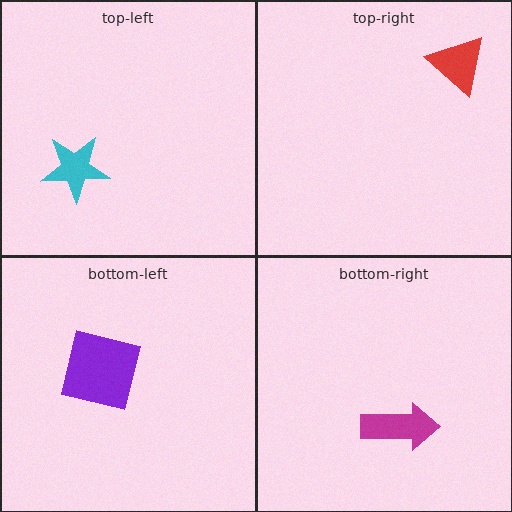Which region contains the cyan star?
The top-left region.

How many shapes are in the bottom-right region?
1.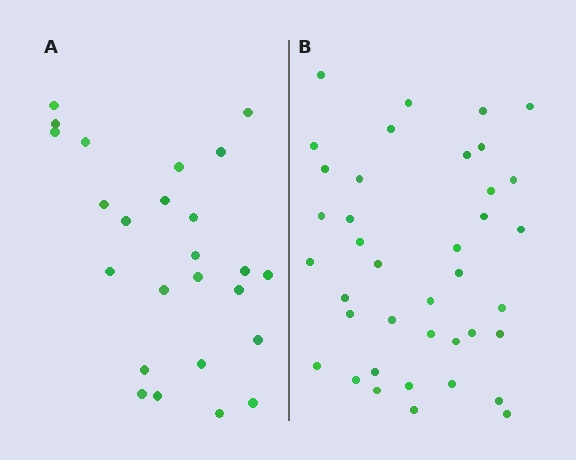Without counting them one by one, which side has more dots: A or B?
Region B (the right region) has more dots.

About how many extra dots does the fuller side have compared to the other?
Region B has approximately 15 more dots than region A.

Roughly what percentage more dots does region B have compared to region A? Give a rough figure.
About 55% more.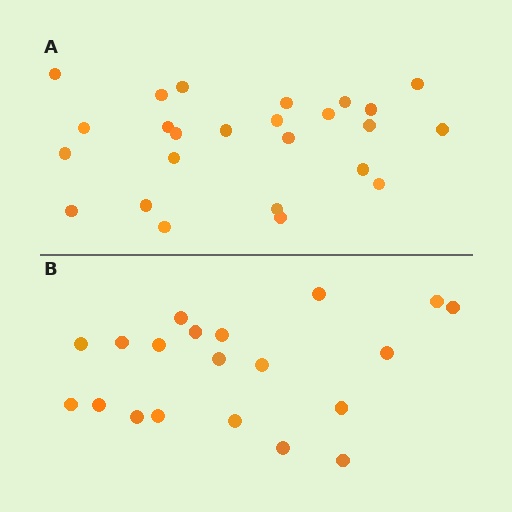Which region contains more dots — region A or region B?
Region A (the top region) has more dots.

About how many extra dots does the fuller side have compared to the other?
Region A has about 5 more dots than region B.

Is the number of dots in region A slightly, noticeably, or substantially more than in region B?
Region A has noticeably more, but not dramatically so. The ratio is roughly 1.2 to 1.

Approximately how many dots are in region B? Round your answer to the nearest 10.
About 20 dots.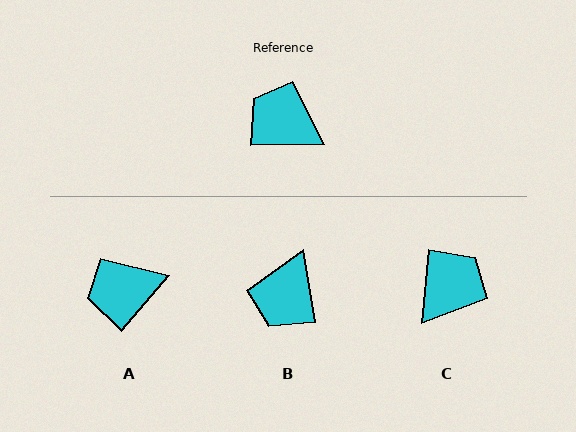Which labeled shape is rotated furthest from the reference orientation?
B, about 98 degrees away.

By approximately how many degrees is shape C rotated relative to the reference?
Approximately 96 degrees clockwise.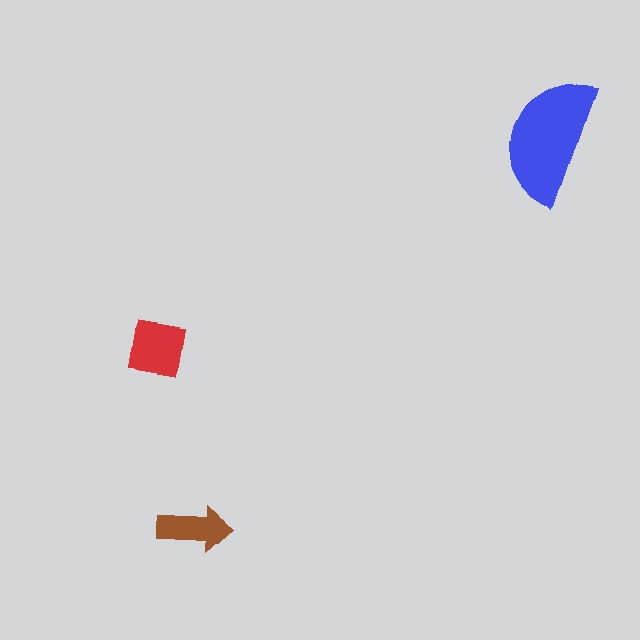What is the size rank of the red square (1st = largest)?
2nd.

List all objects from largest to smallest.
The blue semicircle, the red square, the brown arrow.